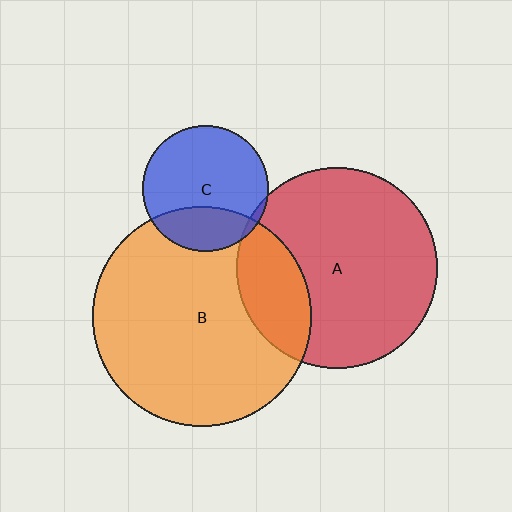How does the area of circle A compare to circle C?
Approximately 2.6 times.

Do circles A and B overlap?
Yes.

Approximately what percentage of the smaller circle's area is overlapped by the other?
Approximately 20%.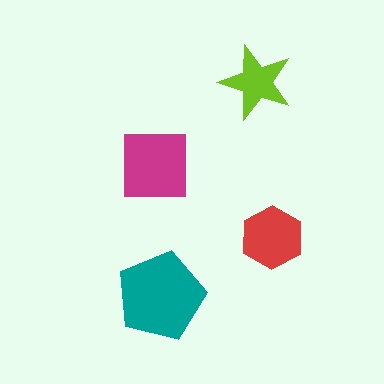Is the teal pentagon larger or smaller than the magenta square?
Larger.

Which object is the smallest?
The lime star.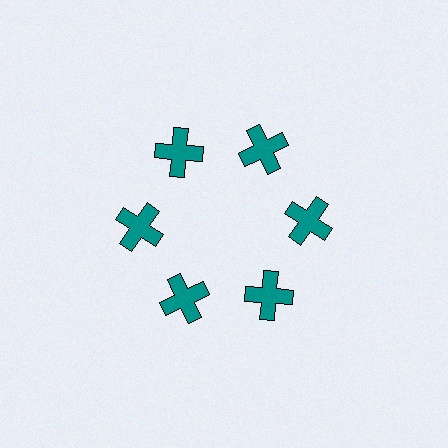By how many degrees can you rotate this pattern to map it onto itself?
The pattern maps onto itself every 60 degrees of rotation.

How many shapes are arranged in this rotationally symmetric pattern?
There are 6 shapes, arranged in 6 groups of 1.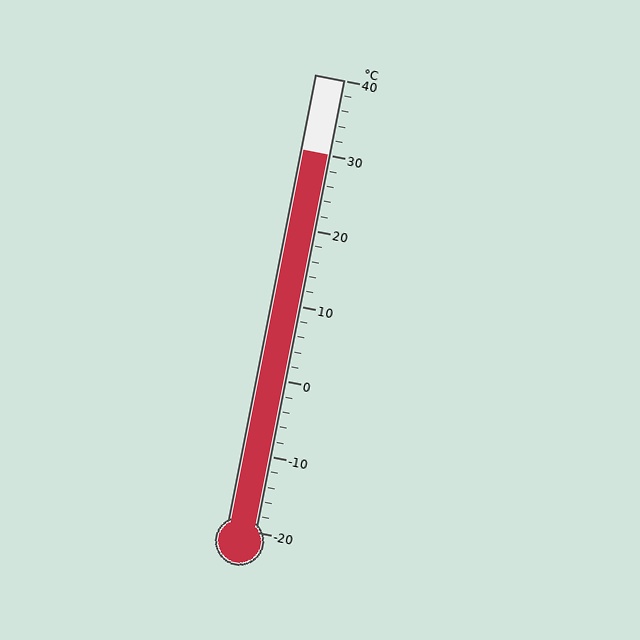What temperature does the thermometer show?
The thermometer shows approximately 30°C.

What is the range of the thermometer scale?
The thermometer scale ranges from -20°C to 40°C.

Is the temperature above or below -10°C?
The temperature is above -10°C.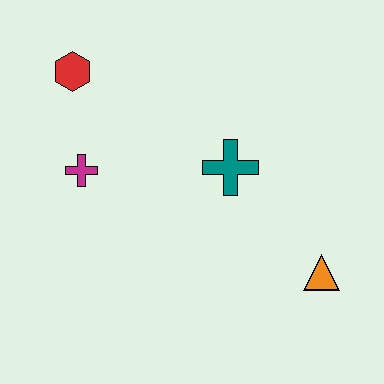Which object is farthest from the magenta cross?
The orange triangle is farthest from the magenta cross.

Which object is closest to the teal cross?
The orange triangle is closest to the teal cross.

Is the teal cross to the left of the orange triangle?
Yes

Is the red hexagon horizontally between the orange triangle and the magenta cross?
No